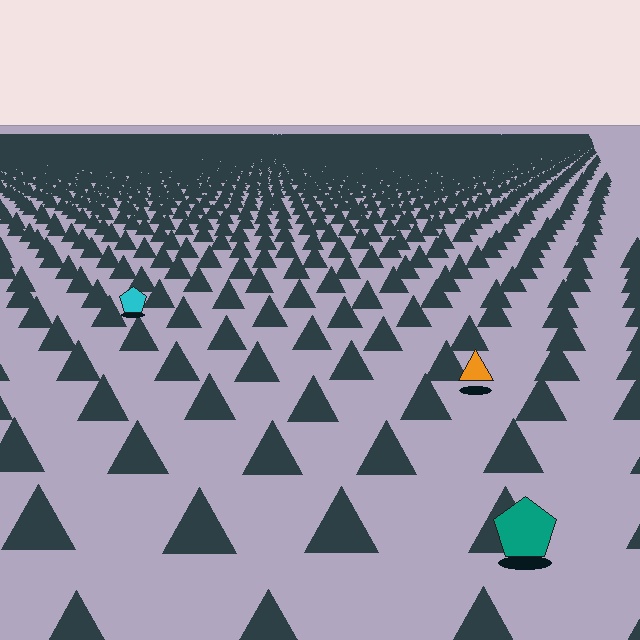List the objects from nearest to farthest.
From nearest to farthest: the teal pentagon, the orange triangle, the cyan pentagon.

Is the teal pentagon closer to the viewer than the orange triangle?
Yes. The teal pentagon is closer — you can tell from the texture gradient: the ground texture is coarser near it.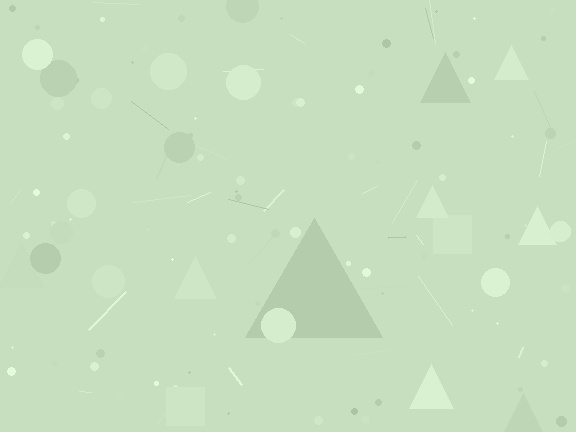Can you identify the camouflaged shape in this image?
The camouflaged shape is a triangle.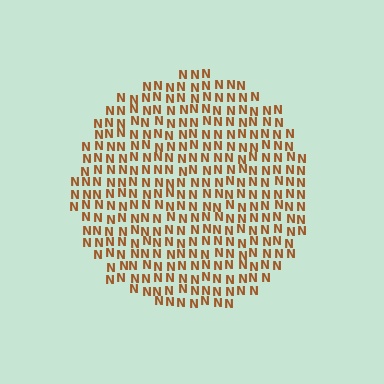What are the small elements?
The small elements are letter N's.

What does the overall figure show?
The overall figure shows a circle.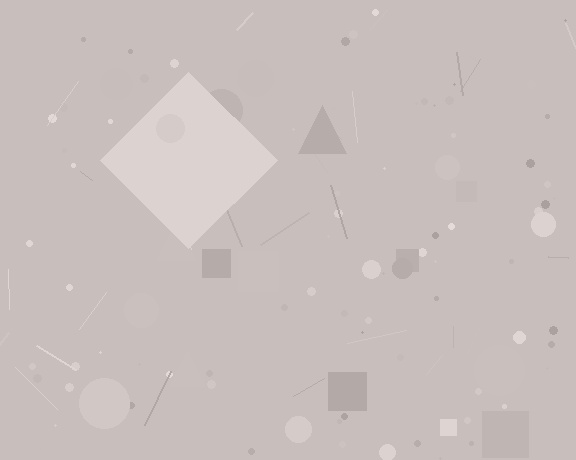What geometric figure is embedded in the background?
A diamond is embedded in the background.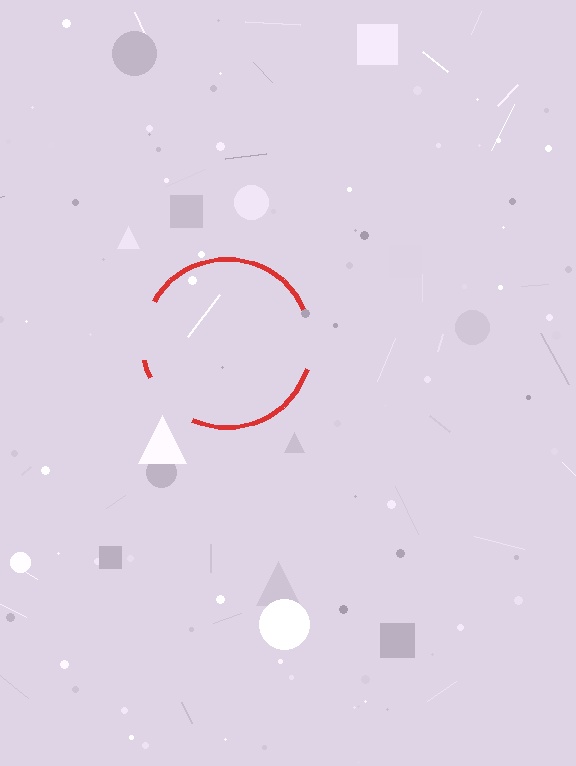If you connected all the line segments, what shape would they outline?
They would outline a circle.